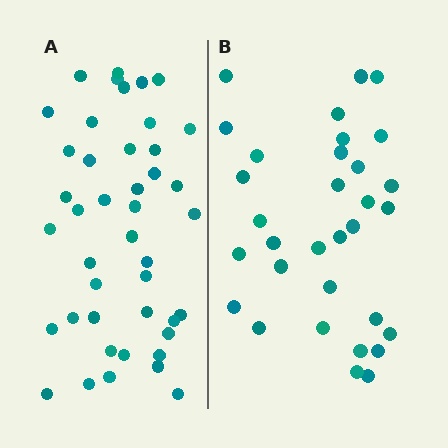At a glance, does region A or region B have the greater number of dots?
Region A (the left region) has more dots.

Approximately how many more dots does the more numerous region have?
Region A has roughly 12 or so more dots than region B.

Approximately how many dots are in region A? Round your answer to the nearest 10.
About 40 dots. (The exact count is 43, which rounds to 40.)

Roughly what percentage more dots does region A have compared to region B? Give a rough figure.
About 35% more.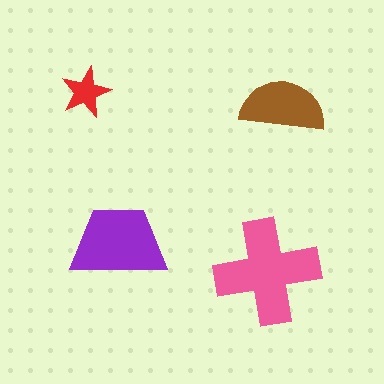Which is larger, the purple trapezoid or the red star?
The purple trapezoid.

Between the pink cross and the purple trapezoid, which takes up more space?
The pink cross.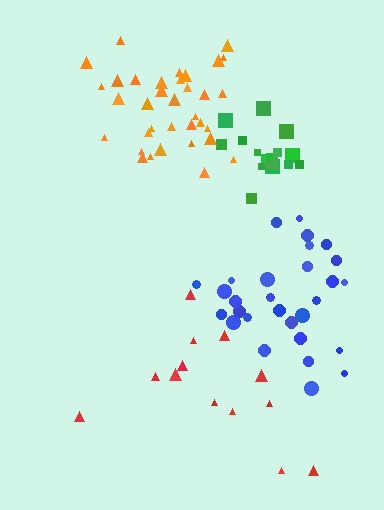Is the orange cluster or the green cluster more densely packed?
Green.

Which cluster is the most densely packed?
Green.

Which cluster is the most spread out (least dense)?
Red.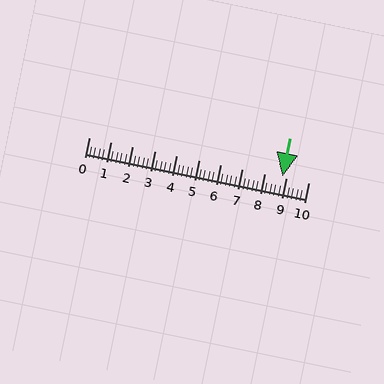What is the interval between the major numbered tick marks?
The major tick marks are spaced 1 units apart.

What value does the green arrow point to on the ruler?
The green arrow points to approximately 8.8.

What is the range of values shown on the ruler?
The ruler shows values from 0 to 10.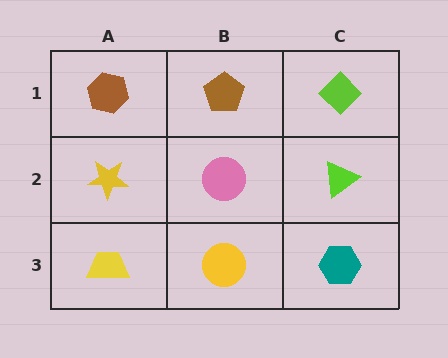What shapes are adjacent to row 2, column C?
A lime diamond (row 1, column C), a teal hexagon (row 3, column C), a pink circle (row 2, column B).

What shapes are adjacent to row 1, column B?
A pink circle (row 2, column B), a brown hexagon (row 1, column A), a lime diamond (row 1, column C).